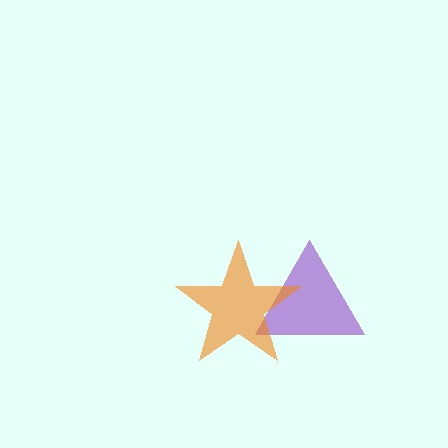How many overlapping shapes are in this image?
There are 2 overlapping shapes in the image.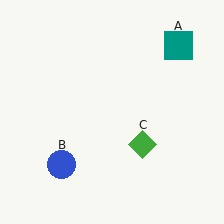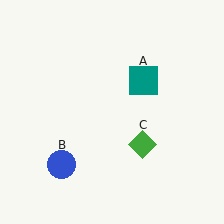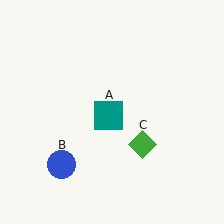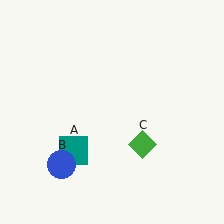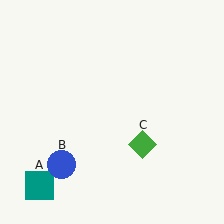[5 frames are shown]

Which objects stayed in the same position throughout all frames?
Blue circle (object B) and green diamond (object C) remained stationary.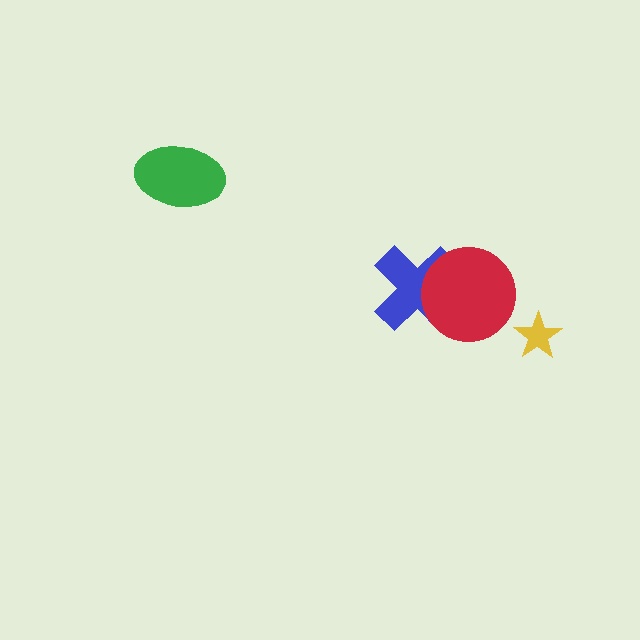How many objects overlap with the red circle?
1 object overlaps with the red circle.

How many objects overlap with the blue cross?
1 object overlaps with the blue cross.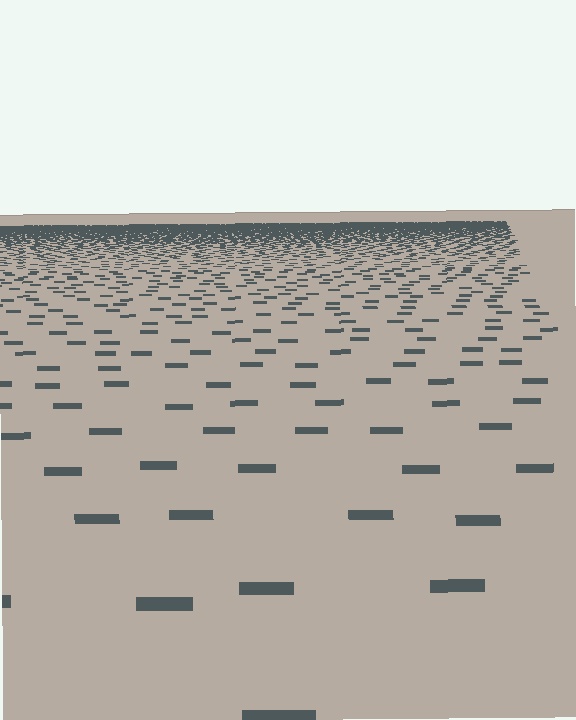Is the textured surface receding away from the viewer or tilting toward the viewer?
The surface is receding away from the viewer. Texture elements get smaller and denser toward the top.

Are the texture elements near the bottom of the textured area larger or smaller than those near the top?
Larger. Near the bottom, elements are closer to the viewer and appear at a bigger on-screen size.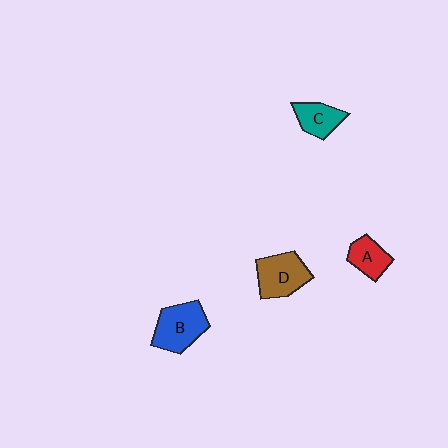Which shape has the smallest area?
Shape A (red).